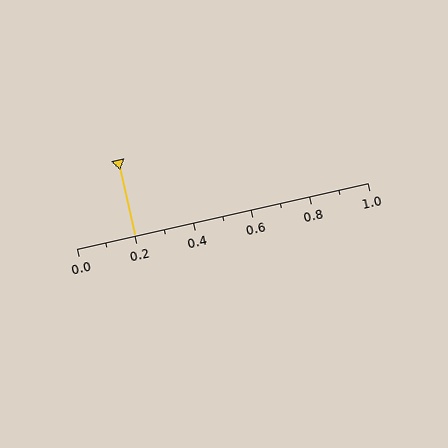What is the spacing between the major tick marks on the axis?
The major ticks are spaced 0.2 apart.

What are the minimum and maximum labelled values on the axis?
The axis runs from 0.0 to 1.0.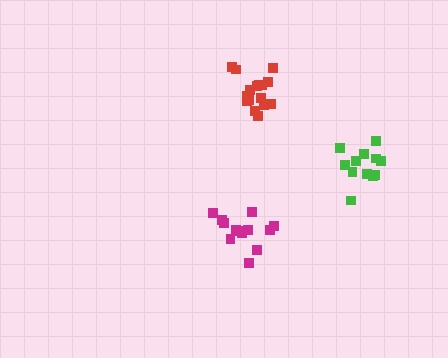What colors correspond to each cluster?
The clusters are colored: green, magenta, red.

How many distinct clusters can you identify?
There are 3 distinct clusters.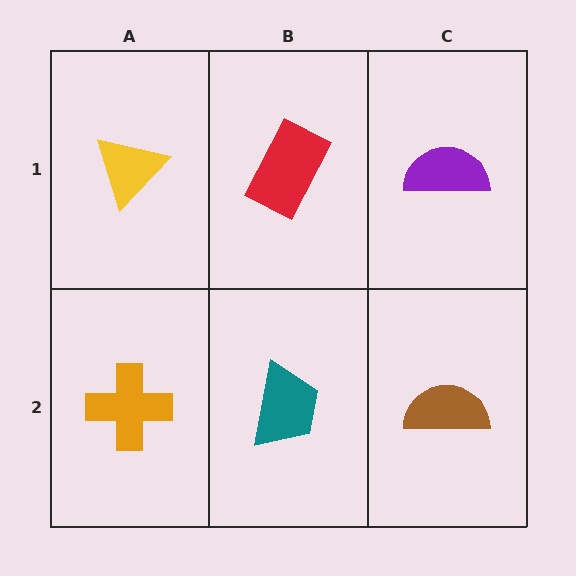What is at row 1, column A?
A yellow triangle.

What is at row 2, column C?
A brown semicircle.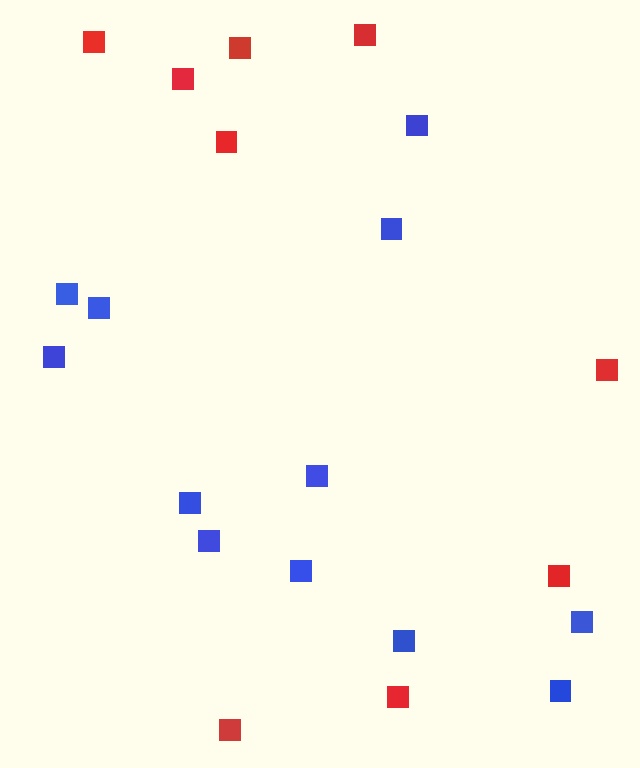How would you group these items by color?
There are 2 groups: one group of blue squares (12) and one group of red squares (9).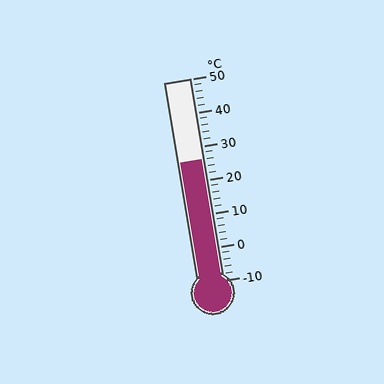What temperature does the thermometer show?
The thermometer shows approximately 26°C.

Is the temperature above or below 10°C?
The temperature is above 10°C.